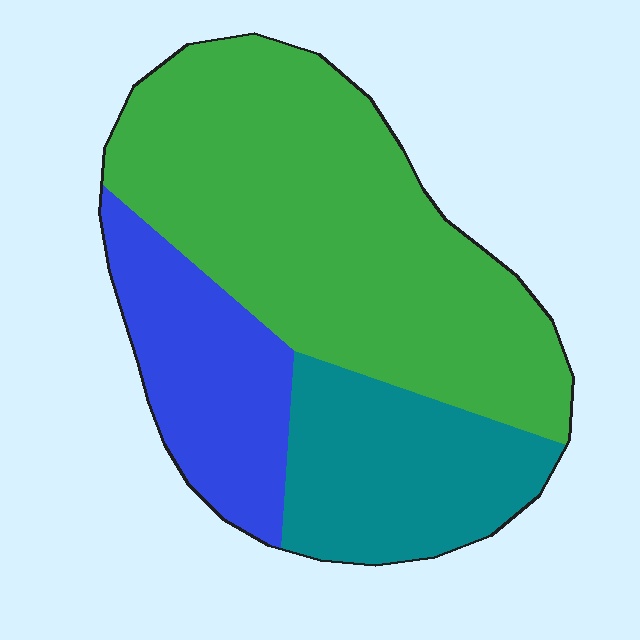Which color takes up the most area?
Green, at roughly 55%.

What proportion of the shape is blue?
Blue covers about 20% of the shape.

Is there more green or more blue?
Green.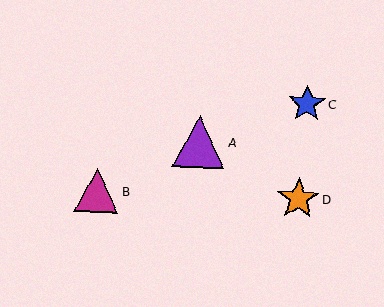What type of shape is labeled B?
Shape B is a magenta triangle.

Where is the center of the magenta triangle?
The center of the magenta triangle is at (97, 190).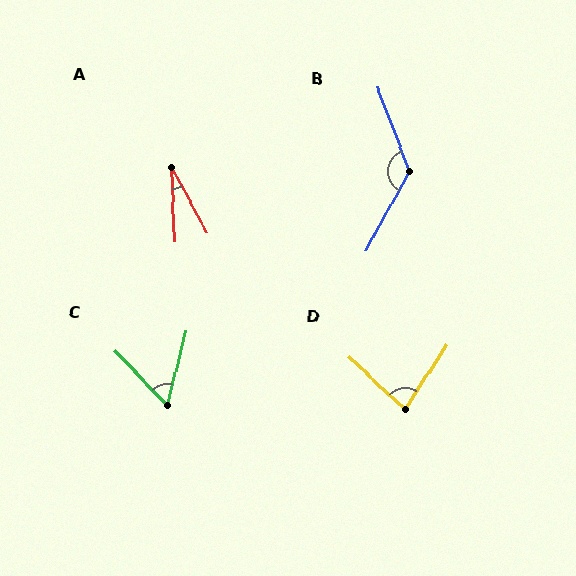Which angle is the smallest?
A, at approximately 26 degrees.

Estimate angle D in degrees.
Approximately 80 degrees.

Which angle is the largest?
B, at approximately 130 degrees.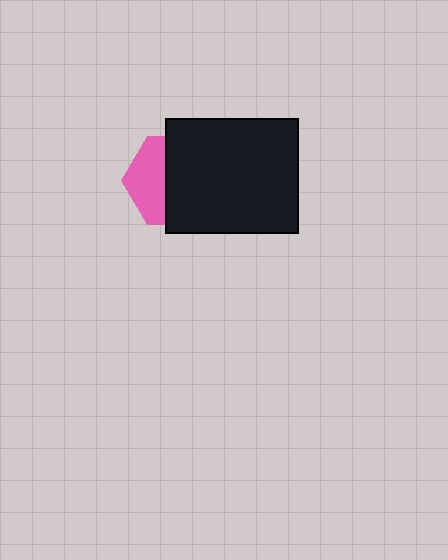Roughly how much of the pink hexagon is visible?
A small part of it is visible (roughly 41%).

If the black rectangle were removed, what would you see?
You would see the complete pink hexagon.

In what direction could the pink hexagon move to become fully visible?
The pink hexagon could move left. That would shift it out from behind the black rectangle entirely.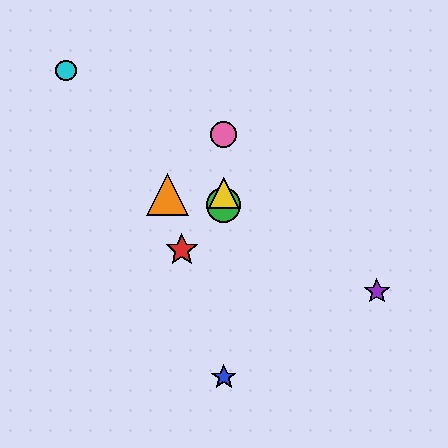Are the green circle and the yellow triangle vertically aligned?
Yes, both are at x≈224.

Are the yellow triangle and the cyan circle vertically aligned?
No, the yellow triangle is at x≈224 and the cyan circle is at x≈66.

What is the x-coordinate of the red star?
The red star is at x≈182.